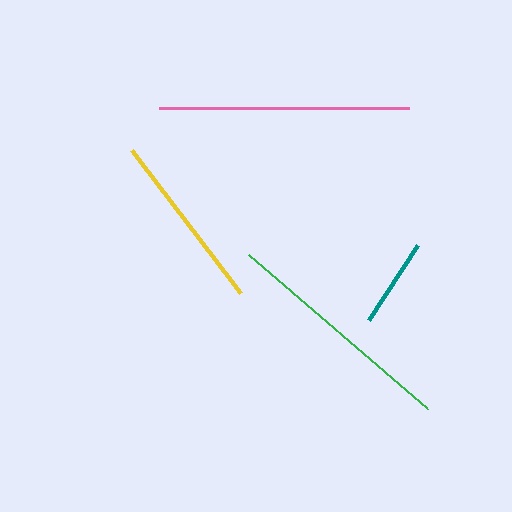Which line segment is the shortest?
The teal line is the shortest at approximately 89 pixels.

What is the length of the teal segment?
The teal segment is approximately 89 pixels long.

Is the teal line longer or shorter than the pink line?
The pink line is longer than the teal line.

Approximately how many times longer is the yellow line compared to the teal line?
The yellow line is approximately 2.0 times the length of the teal line.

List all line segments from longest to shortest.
From longest to shortest: pink, green, yellow, teal.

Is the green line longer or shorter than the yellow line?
The green line is longer than the yellow line.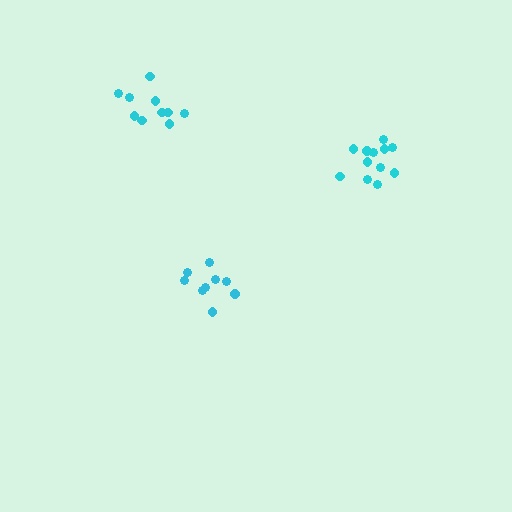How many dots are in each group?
Group 1: 10 dots, Group 2: 12 dots, Group 3: 10 dots (32 total).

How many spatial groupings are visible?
There are 3 spatial groupings.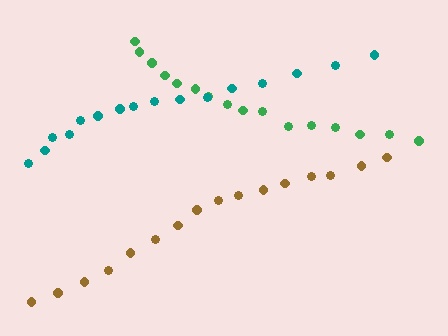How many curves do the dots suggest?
There are 3 distinct paths.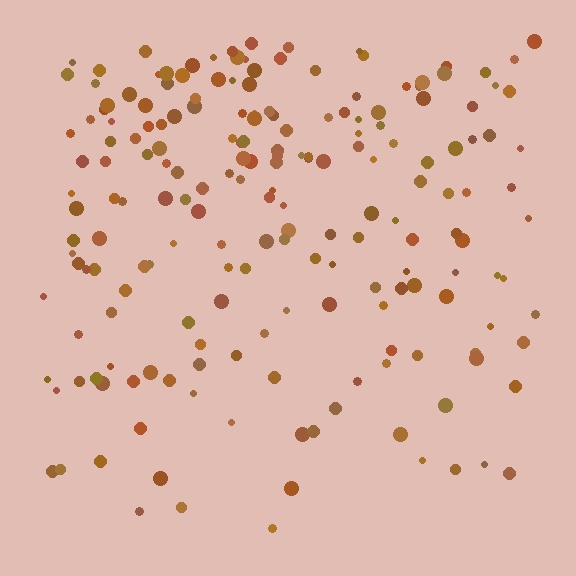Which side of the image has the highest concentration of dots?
The top.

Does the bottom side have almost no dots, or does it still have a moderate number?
Still a moderate number, just noticeably fewer than the top.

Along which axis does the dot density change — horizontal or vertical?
Vertical.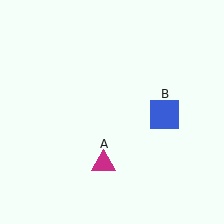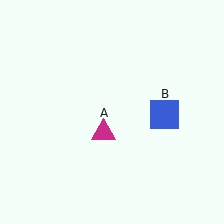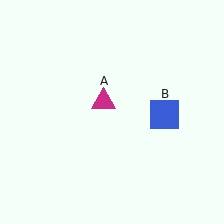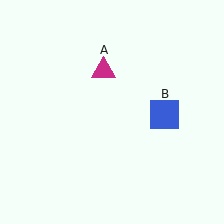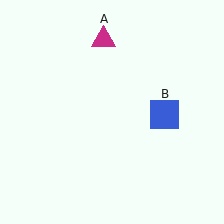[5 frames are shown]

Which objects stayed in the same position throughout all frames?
Blue square (object B) remained stationary.